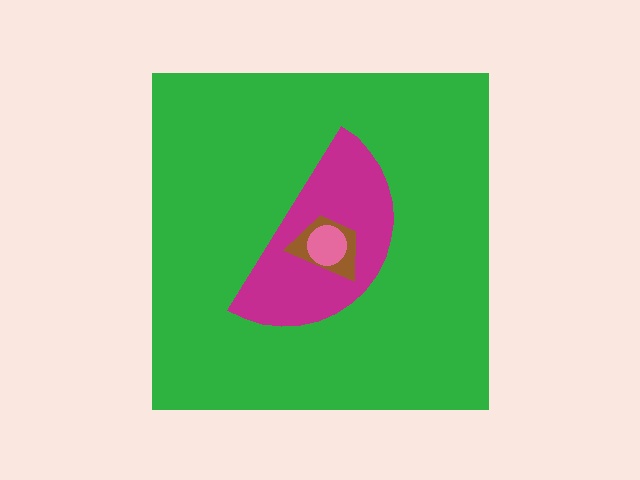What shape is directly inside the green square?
The magenta semicircle.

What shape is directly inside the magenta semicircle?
The brown trapezoid.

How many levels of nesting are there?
4.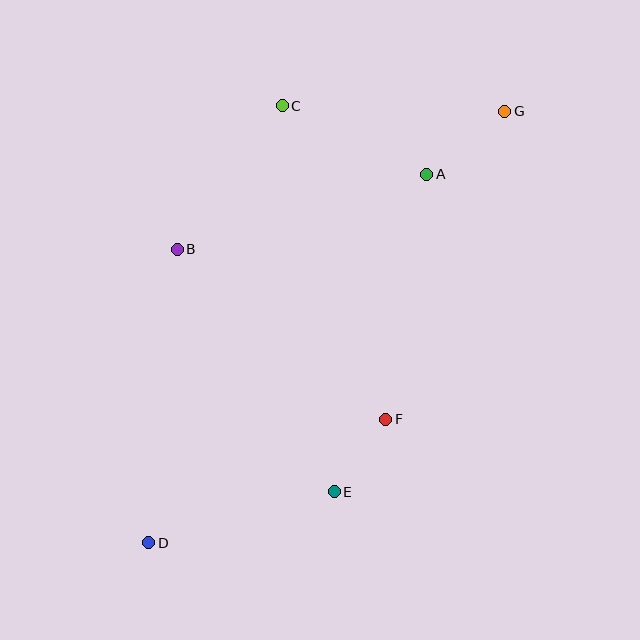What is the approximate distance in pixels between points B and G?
The distance between B and G is approximately 356 pixels.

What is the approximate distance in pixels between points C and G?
The distance between C and G is approximately 223 pixels.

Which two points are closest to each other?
Points E and F are closest to each other.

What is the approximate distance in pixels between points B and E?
The distance between B and E is approximately 289 pixels.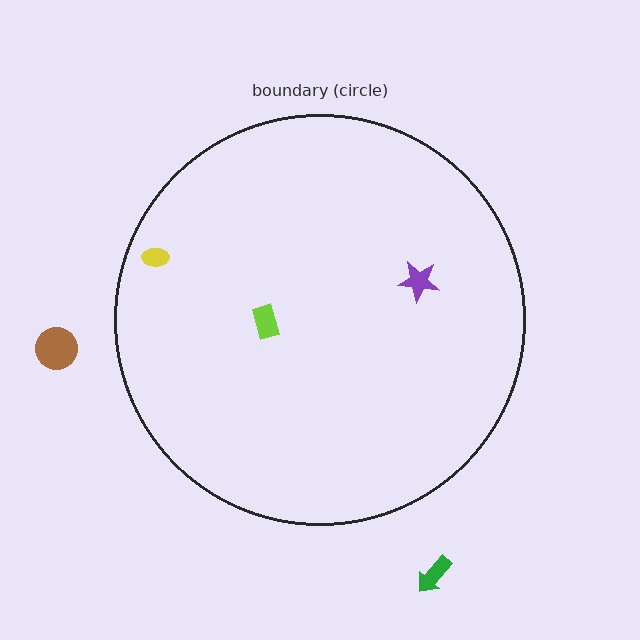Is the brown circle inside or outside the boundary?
Outside.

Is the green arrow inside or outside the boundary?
Outside.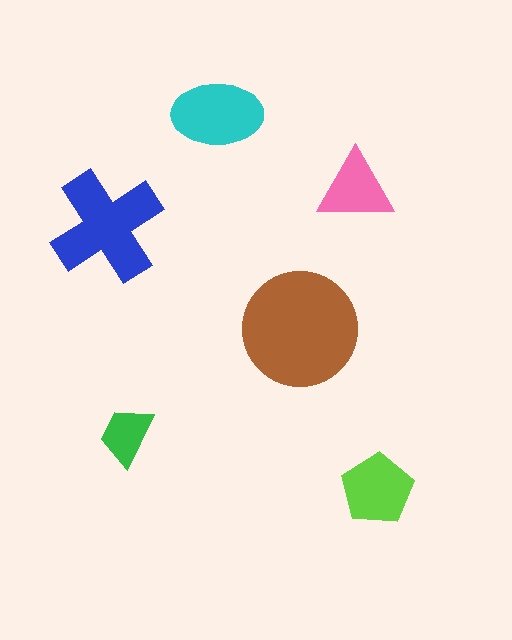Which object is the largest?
The brown circle.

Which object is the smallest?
The green trapezoid.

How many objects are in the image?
There are 6 objects in the image.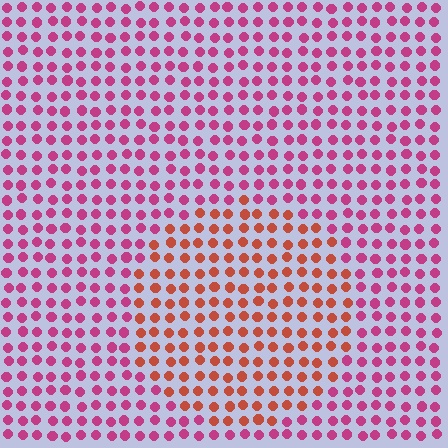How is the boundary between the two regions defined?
The boundary is defined purely by a slight shift in hue (about 41 degrees). Spacing, size, and orientation are identical on both sides.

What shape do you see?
I see a circle.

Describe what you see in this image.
The image is filled with small magenta elements in a uniform arrangement. A circle-shaped region is visible where the elements are tinted to a slightly different hue, forming a subtle color boundary.